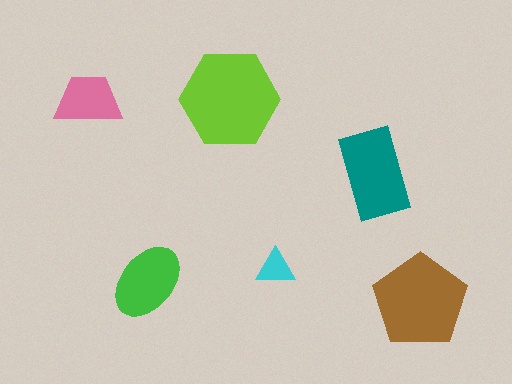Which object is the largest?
The lime hexagon.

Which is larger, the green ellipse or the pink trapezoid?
The green ellipse.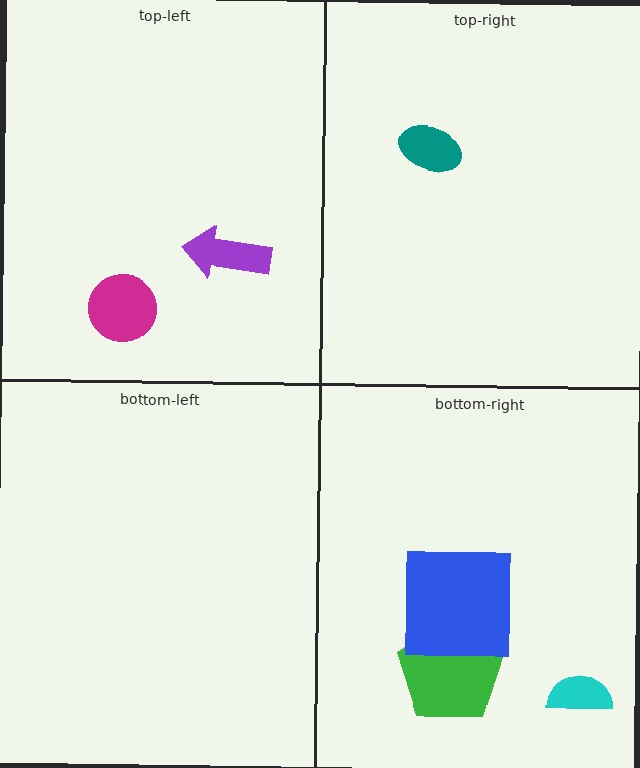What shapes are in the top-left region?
The magenta circle, the purple arrow.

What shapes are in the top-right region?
The teal ellipse.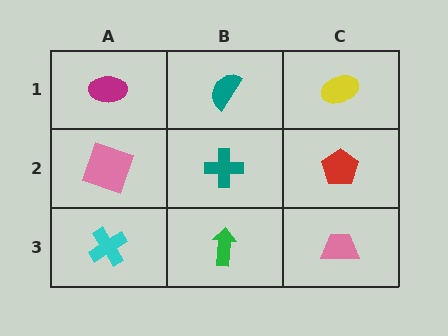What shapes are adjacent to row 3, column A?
A pink square (row 2, column A), a green arrow (row 3, column B).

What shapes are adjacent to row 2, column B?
A teal semicircle (row 1, column B), a green arrow (row 3, column B), a pink square (row 2, column A), a red pentagon (row 2, column C).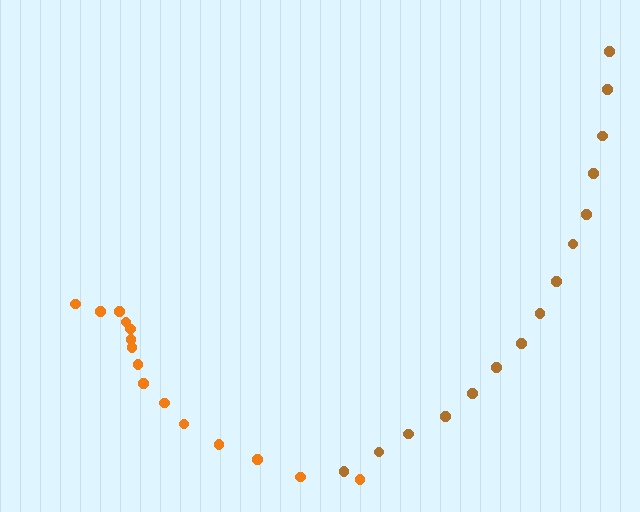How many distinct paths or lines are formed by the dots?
There are 2 distinct paths.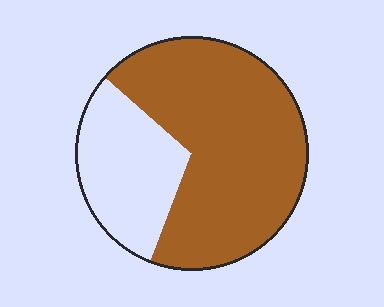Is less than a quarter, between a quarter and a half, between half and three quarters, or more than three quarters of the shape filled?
Between half and three quarters.